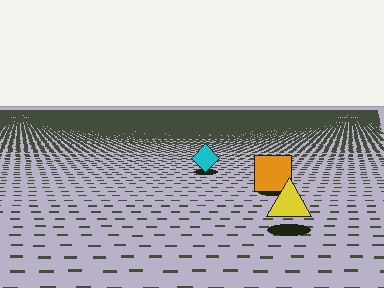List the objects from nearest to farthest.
From nearest to farthest: the yellow triangle, the orange square, the cyan diamond.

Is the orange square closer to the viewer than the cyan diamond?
Yes. The orange square is closer — you can tell from the texture gradient: the ground texture is coarser near it.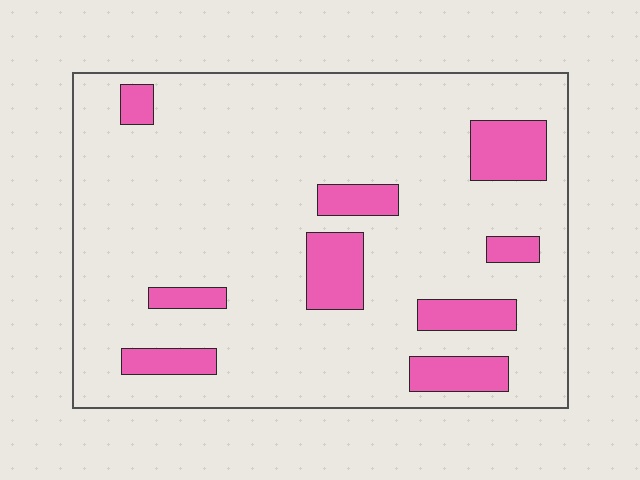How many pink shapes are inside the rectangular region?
9.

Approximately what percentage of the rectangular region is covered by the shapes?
Approximately 15%.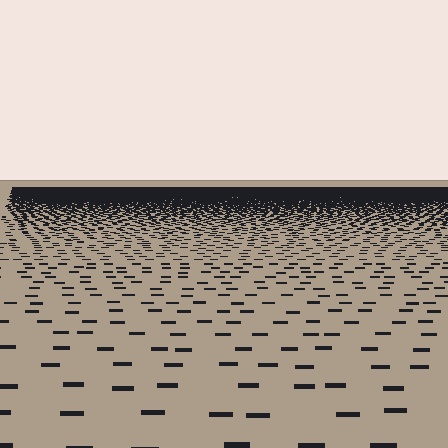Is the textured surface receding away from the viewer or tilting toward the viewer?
The surface is receding away from the viewer. Texture elements get smaller and denser toward the top.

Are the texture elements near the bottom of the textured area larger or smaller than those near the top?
Larger. Near the bottom, elements are closer to the viewer and appear at a bigger on-screen size.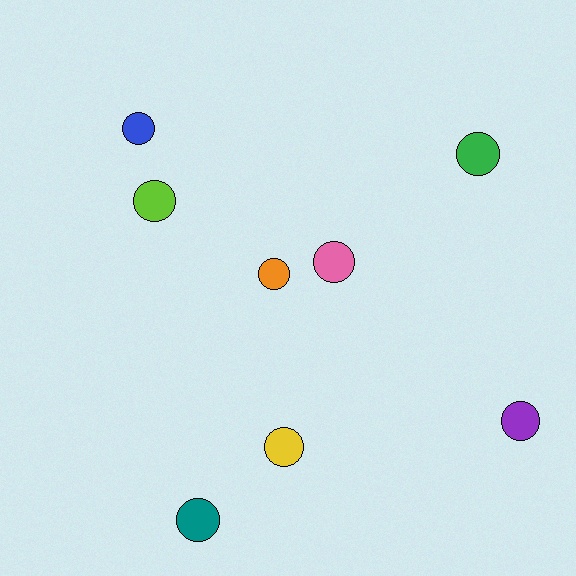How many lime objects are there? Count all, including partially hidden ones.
There is 1 lime object.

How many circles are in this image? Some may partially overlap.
There are 8 circles.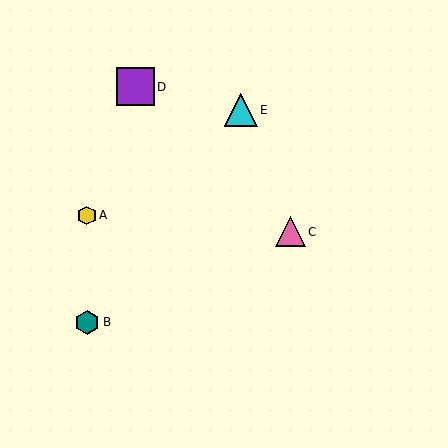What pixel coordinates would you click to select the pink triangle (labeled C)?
Click at (290, 232) to select the pink triangle C.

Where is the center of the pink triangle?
The center of the pink triangle is at (290, 232).